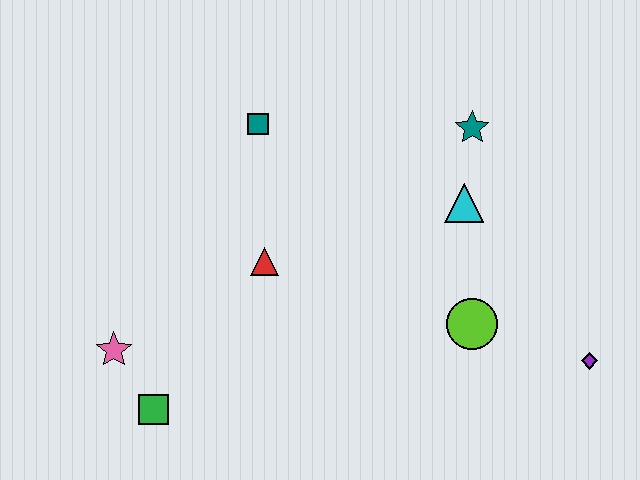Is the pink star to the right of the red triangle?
No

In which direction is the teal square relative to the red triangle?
The teal square is above the red triangle.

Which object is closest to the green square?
The pink star is closest to the green square.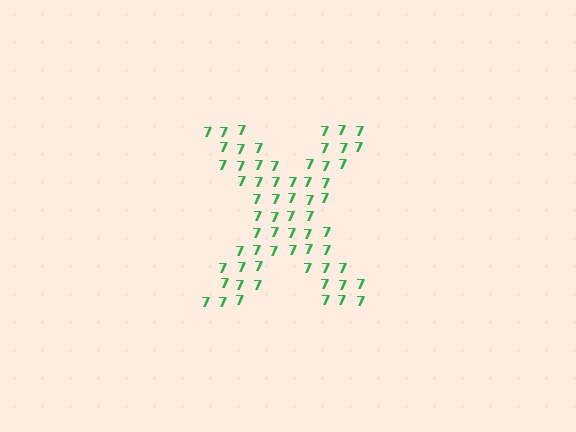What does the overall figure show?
The overall figure shows the letter X.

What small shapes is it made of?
It is made of small digit 7's.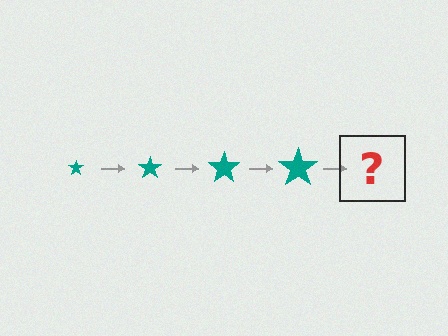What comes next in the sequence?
The next element should be a teal star, larger than the previous one.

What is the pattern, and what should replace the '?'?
The pattern is that the star gets progressively larger each step. The '?' should be a teal star, larger than the previous one.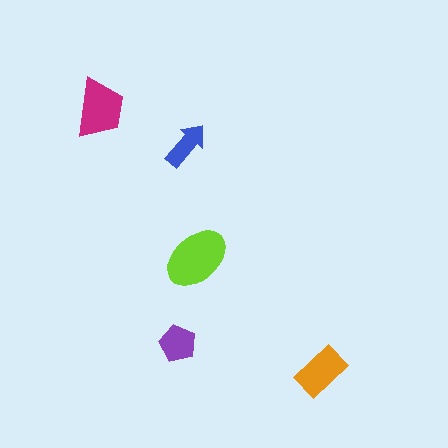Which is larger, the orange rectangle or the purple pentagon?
The orange rectangle.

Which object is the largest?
The lime ellipse.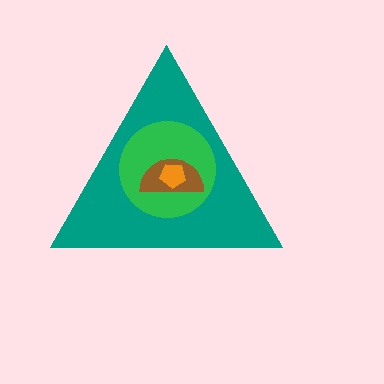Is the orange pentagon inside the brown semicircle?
Yes.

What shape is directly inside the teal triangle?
The green circle.